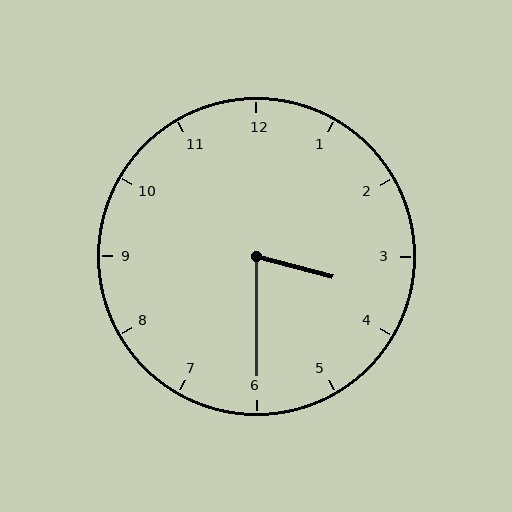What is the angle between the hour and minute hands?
Approximately 75 degrees.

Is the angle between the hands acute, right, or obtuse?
It is acute.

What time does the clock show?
3:30.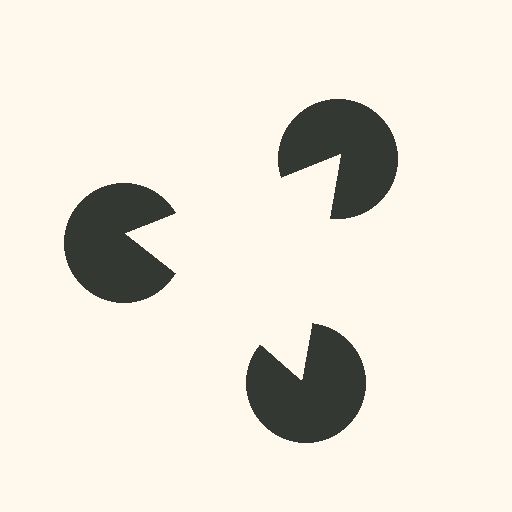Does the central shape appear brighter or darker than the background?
It typically appears slightly brighter than the background, even though no actual brightness change is drawn.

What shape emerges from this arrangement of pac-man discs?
An illusory triangle — its edges are inferred from the aligned wedge cuts in the pac-man discs, not physically drawn.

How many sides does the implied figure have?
3 sides.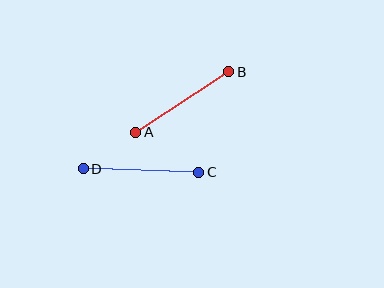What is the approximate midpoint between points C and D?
The midpoint is at approximately (141, 171) pixels.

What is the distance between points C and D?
The distance is approximately 115 pixels.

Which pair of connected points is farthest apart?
Points C and D are farthest apart.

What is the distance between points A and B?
The distance is approximately 111 pixels.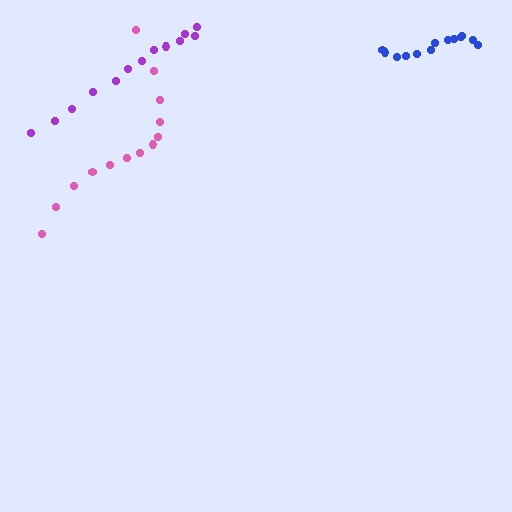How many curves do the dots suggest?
There are 3 distinct paths.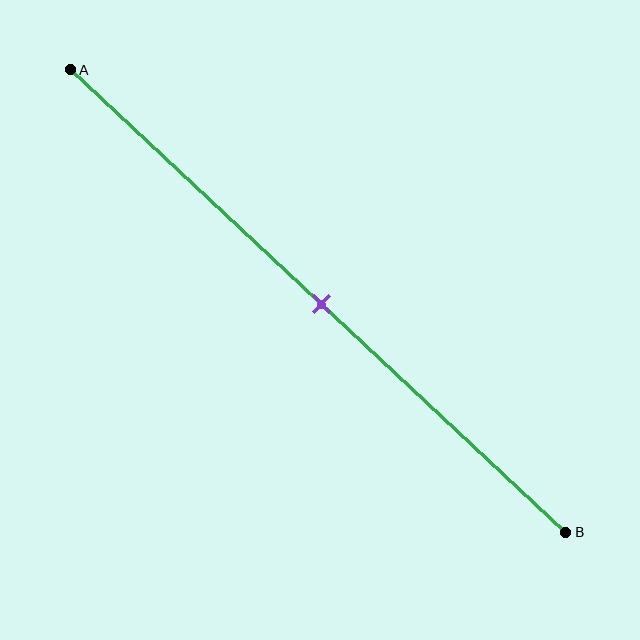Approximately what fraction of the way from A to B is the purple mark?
The purple mark is approximately 50% of the way from A to B.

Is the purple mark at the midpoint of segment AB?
Yes, the mark is approximately at the midpoint.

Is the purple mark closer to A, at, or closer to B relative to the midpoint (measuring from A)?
The purple mark is approximately at the midpoint of segment AB.